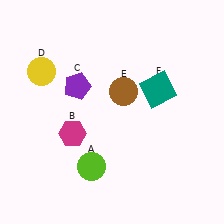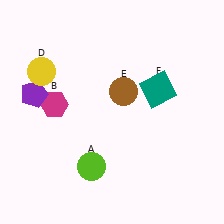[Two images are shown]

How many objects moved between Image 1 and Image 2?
2 objects moved between the two images.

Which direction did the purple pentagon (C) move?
The purple pentagon (C) moved left.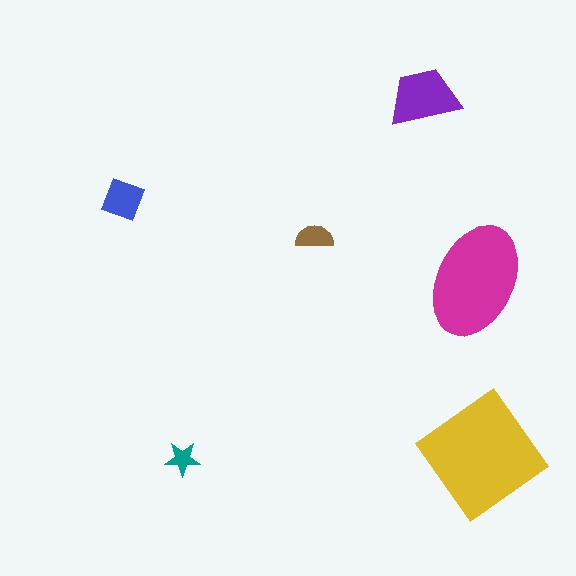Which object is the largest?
The yellow diamond.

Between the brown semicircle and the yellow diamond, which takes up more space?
The yellow diamond.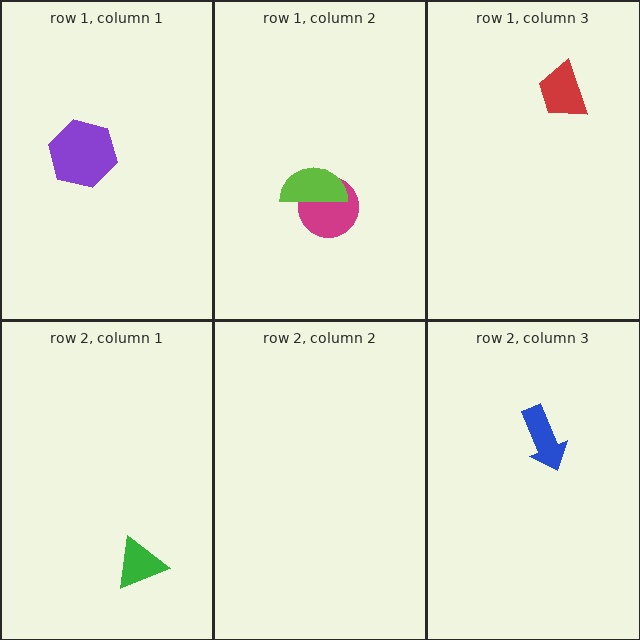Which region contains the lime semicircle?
The row 1, column 2 region.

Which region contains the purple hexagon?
The row 1, column 1 region.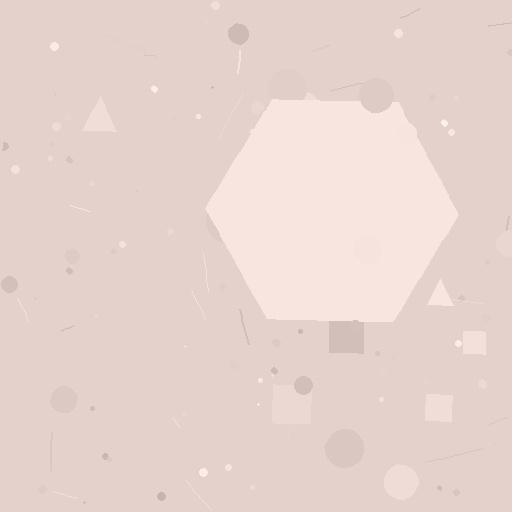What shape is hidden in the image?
A hexagon is hidden in the image.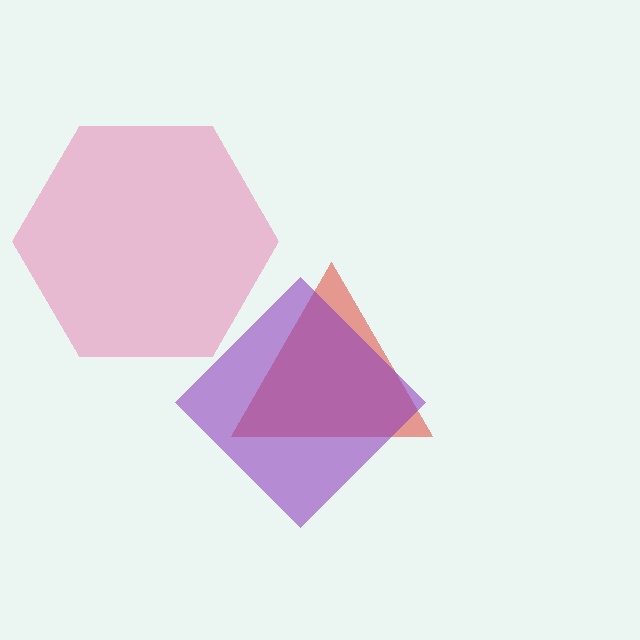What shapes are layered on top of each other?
The layered shapes are: a red triangle, a purple diamond, a pink hexagon.